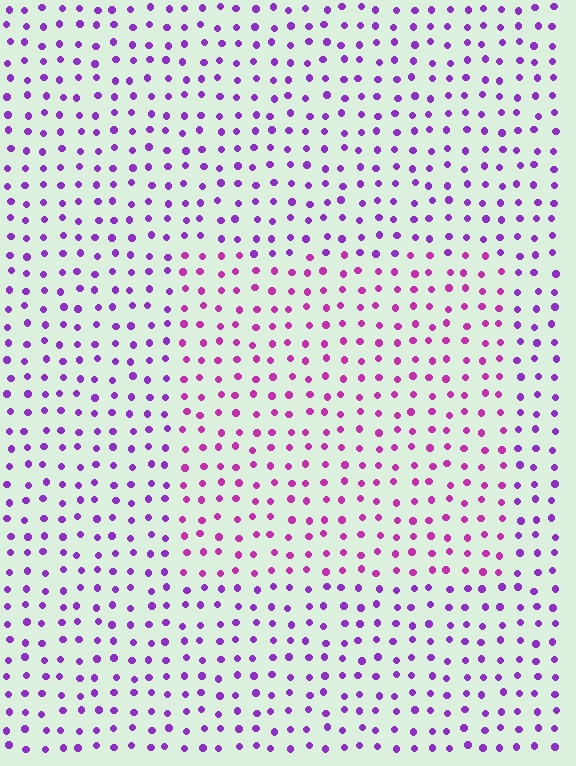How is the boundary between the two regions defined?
The boundary is defined purely by a slight shift in hue (about 31 degrees). Spacing, size, and orientation are identical on both sides.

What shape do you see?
I see a rectangle.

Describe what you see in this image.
The image is filled with small purple elements in a uniform arrangement. A rectangle-shaped region is visible where the elements are tinted to a slightly different hue, forming a subtle color boundary.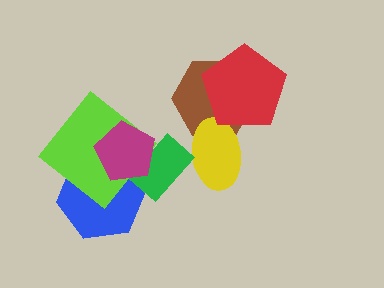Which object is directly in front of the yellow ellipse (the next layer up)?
The green rectangle is directly in front of the yellow ellipse.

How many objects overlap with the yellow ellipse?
3 objects overlap with the yellow ellipse.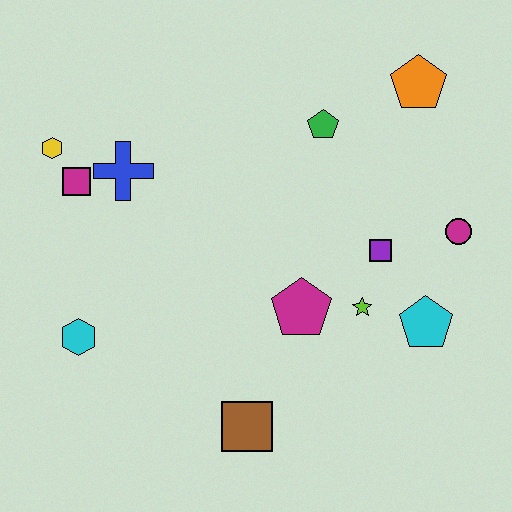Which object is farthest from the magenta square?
The magenta circle is farthest from the magenta square.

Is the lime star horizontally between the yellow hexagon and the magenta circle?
Yes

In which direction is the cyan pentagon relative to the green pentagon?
The cyan pentagon is below the green pentagon.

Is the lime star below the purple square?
Yes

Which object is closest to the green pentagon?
The orange pentagon is closest to the green pentagon.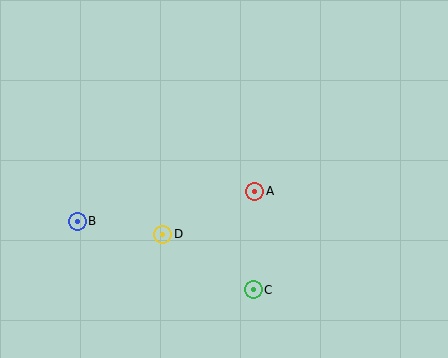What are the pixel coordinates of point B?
Point B is at (77, 221).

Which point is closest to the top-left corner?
Point B is closest to the top-left corner.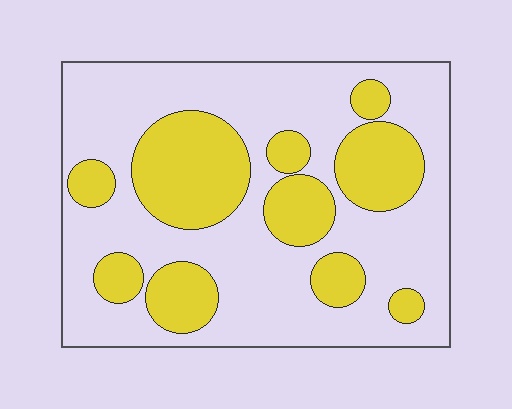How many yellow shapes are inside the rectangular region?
10.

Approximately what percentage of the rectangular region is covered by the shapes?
Approximately 35%.